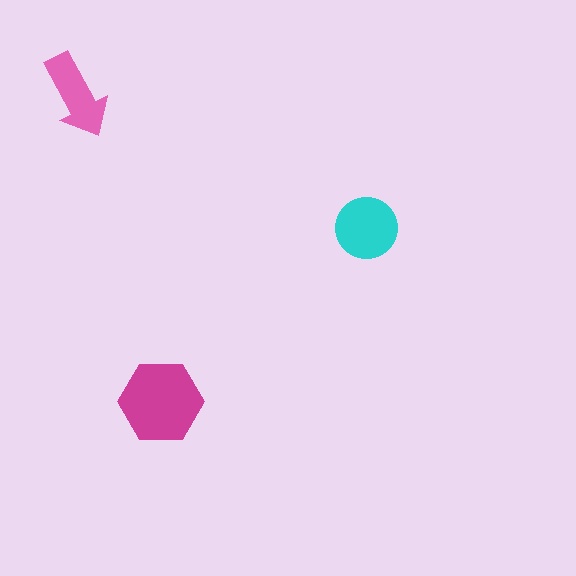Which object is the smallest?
The pink arrow.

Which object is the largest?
The magenta hexagon.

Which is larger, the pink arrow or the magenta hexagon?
The magenta hexagon.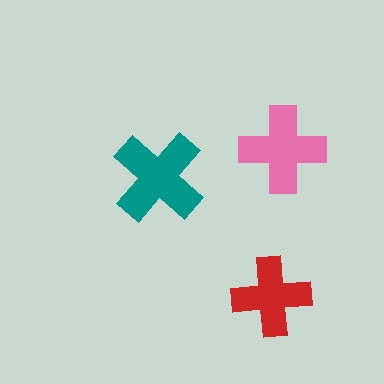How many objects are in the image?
There are 3 objects in the image.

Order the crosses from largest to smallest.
the teal one, the pink one, the red one.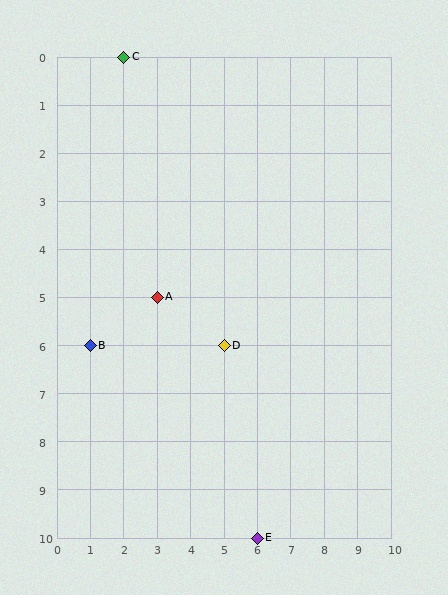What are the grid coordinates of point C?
Point C is at grid coordinates (2, 0).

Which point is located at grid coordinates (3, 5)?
Point A is at (3, 5).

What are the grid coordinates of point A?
Point A is at grid coordinates (3, 5).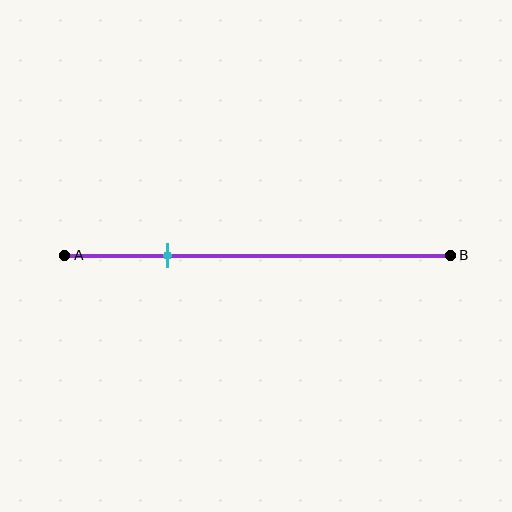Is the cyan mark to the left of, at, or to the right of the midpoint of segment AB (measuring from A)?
The cyan mark is to the left of the midpoint of segment AB.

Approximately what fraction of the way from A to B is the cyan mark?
The cyan mark is approximately 25% of the way from A to B.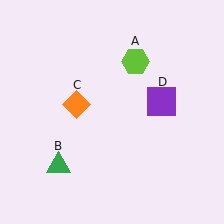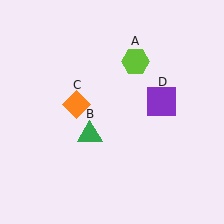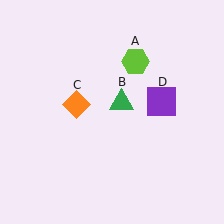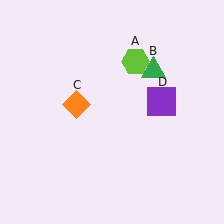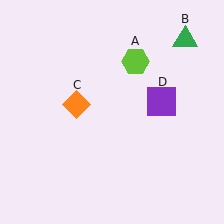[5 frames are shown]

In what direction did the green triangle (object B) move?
The green triangle (object B) moved up and to the right.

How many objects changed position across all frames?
1 object changed position: green triangle (object B).